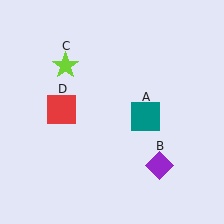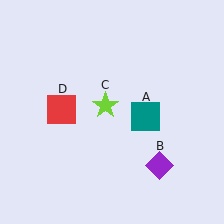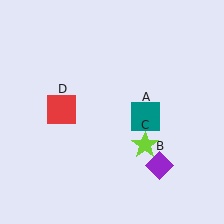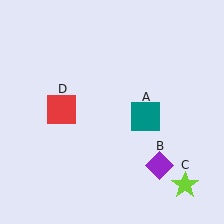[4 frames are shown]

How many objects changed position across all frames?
1 object changed position: lime star (object C).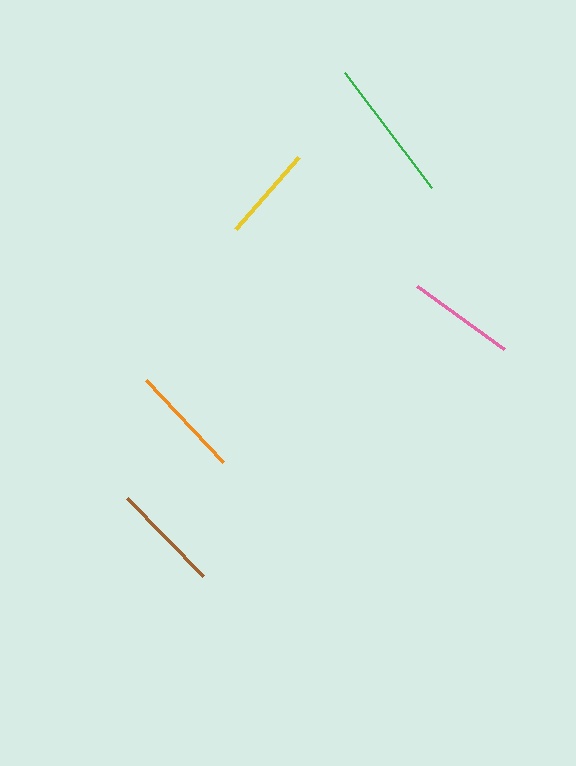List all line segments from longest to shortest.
From longest to shortest: green, orange, brown, pink, yellow.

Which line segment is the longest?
The green line is the longest at approximately 144 pixels.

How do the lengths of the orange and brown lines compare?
The orange and brown lines are approximately the same length.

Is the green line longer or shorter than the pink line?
The green line is longer than the pink line.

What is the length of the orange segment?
The orange segment is approximately 112 pixels long.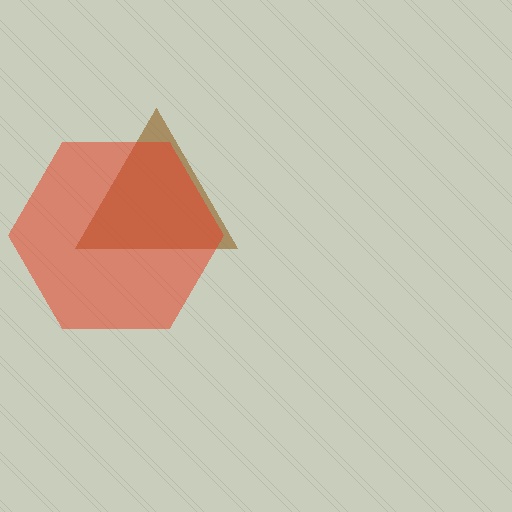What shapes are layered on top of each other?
The layered shapes are: a brown triangle, a red hexagon.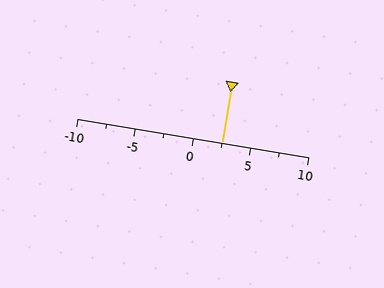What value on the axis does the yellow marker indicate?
The marker indicates approximately 2.5.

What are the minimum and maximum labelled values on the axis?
The axis runs from -10 to 10.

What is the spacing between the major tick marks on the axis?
The major ticks are spaced 5 apart.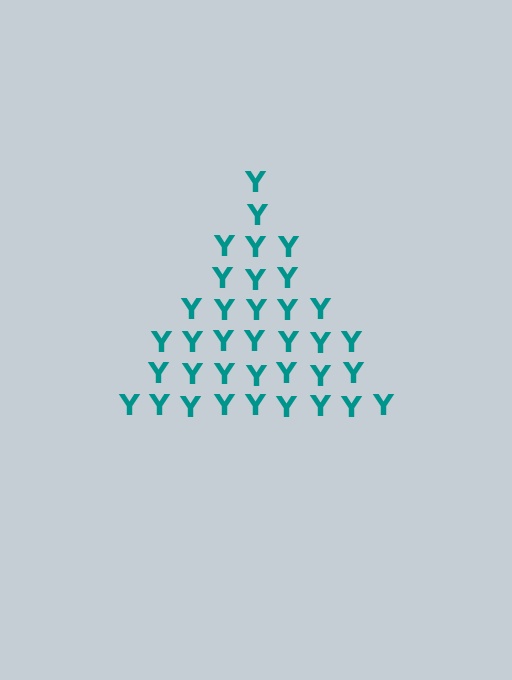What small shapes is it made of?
It is made of small letter Y's.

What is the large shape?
The large shape is a triangle.